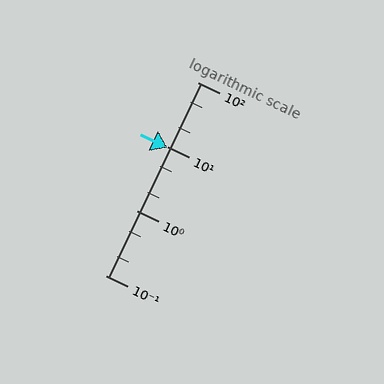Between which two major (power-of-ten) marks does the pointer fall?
The pointer is between 1 and 10.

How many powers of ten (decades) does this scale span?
The scale spans 3 decades, from 0.1 to 100.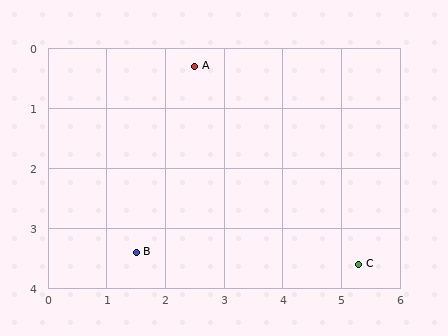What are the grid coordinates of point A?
Point A is at approximately (2.5, 0.3).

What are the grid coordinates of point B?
Point B is at approximately (1.5, 3.4).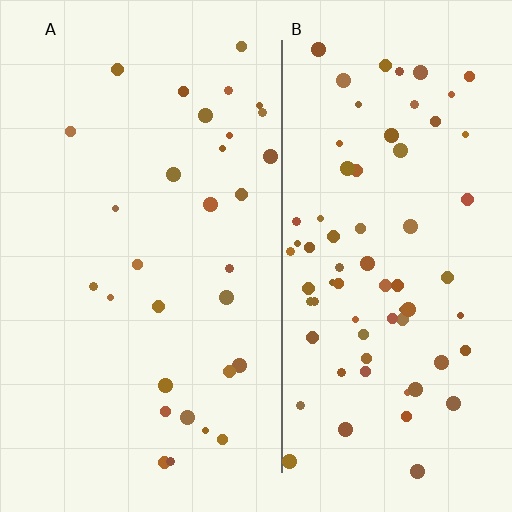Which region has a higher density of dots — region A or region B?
B (the right).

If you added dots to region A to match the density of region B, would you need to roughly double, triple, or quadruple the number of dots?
Approximately double.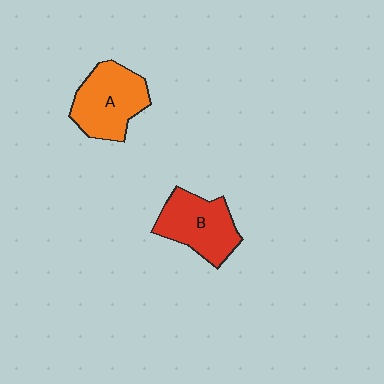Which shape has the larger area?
Shape A (orange).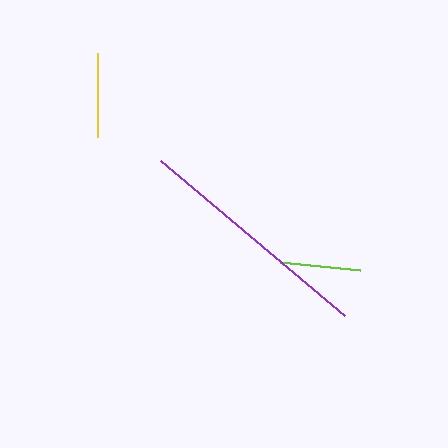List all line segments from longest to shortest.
From longest to shortest: purple, yellow, lime.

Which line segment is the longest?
The purple line is the longest at approximately 240 pixels.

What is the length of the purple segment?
The purple segment is approximately 240 pixels long.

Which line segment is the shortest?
The lime line is the shortest at approximately 80 pixels.